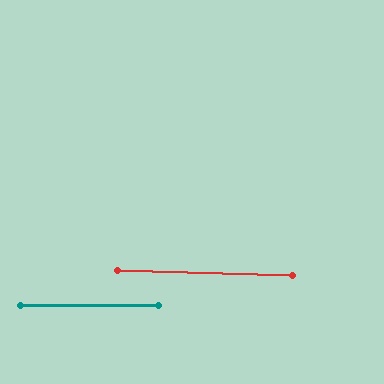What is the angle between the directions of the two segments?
Approximately 2 degrees.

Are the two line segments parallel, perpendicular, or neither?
Parallel — their directions differ by only 1.7°.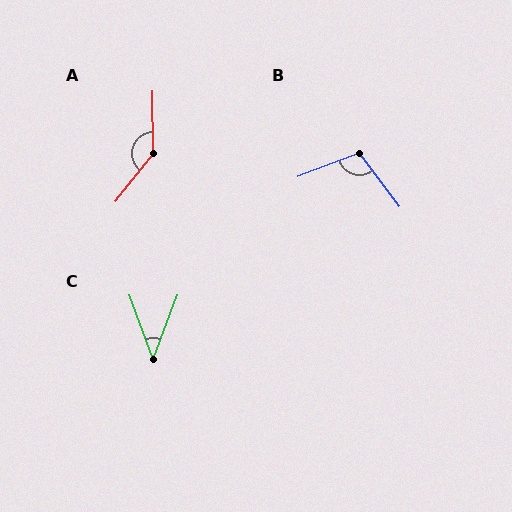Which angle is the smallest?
C, at approximately 41 degrees.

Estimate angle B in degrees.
Approximately 106 degrees.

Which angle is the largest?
A, at approximately 141 degrees.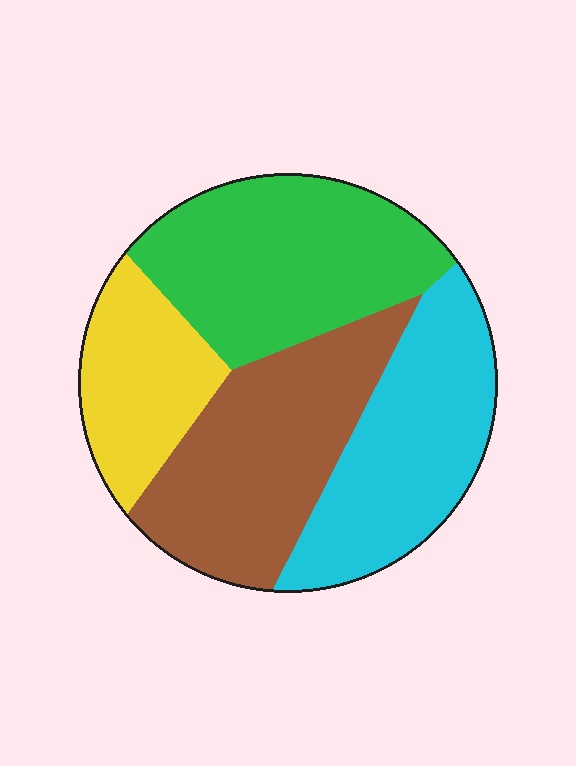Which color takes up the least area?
Yellow, at roughly 15%.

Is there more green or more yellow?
Green.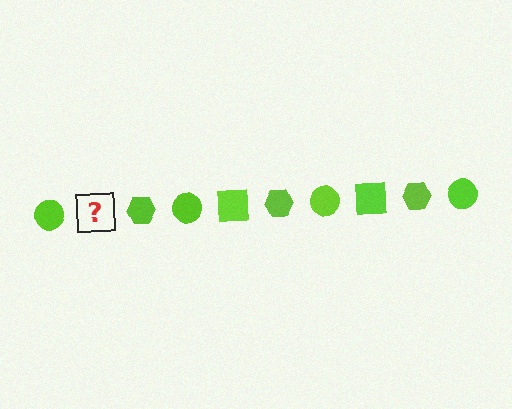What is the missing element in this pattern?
The missing element is a lime square.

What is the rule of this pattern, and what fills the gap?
The rule is that the pattern cycles through circle, square, hexagon shapes in lime. The gap should be filled with a lime square.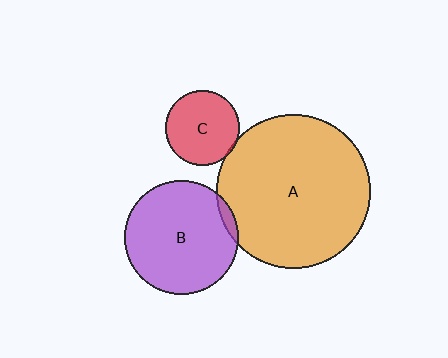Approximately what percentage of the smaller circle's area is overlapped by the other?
Approximately 5%.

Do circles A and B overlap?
Yes.